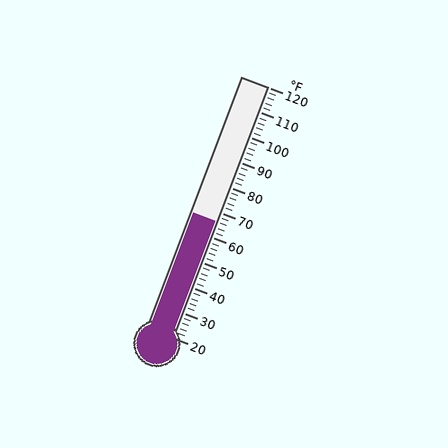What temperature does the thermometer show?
The thermometer shows approximately 66°F.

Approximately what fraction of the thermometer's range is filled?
The thermometer is filled to approximately 45% of its range.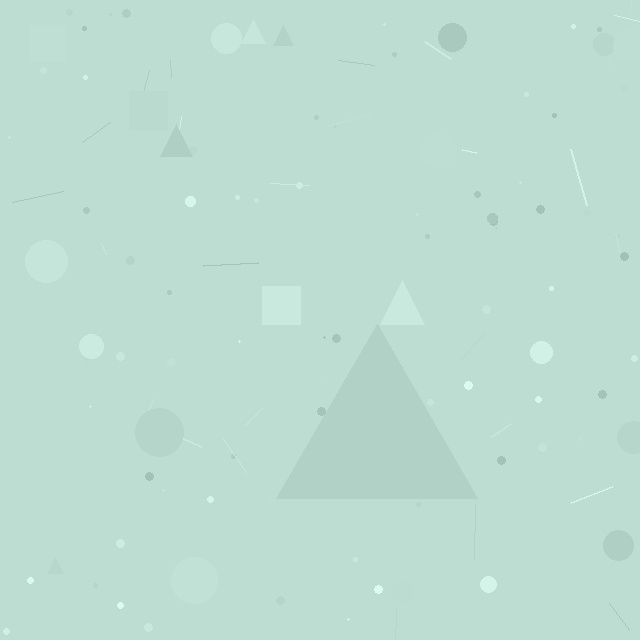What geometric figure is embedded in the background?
A triangle is embedded in the background.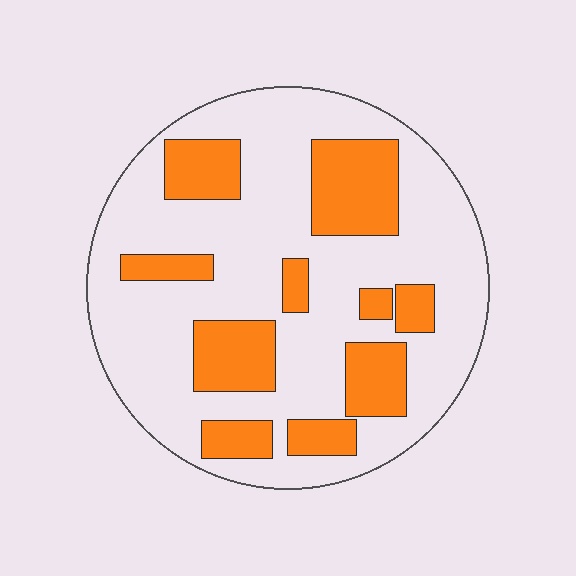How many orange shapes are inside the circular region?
10.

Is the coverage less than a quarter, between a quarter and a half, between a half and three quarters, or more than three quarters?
Between a quarter and a half.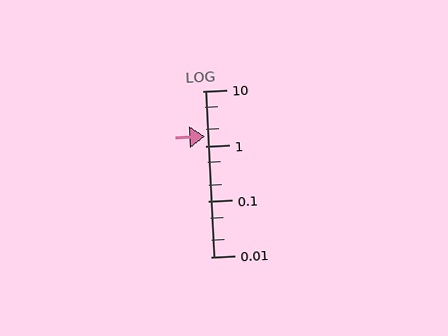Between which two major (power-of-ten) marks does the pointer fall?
The pointer is between 1 and 10.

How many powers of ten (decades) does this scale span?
The scale spans 3 decades, from 0.01 to 10.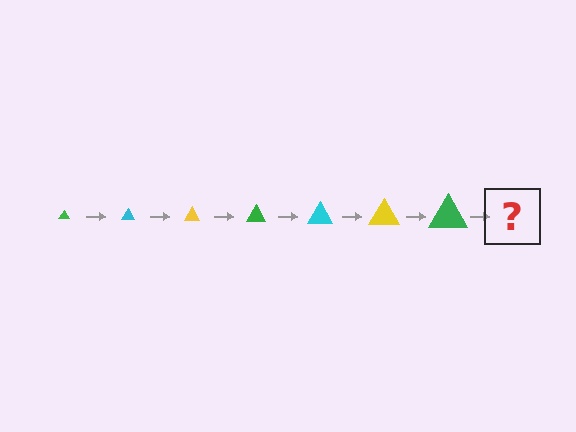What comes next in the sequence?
The next element should be a cyan triangle, larger than the previous one.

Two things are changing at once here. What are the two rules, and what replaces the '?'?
The two rules are that the triangle grows larger each step and the color cycles through green, cyan, and yellow. The '?' should be a cyan triangle, larger than the previous one.